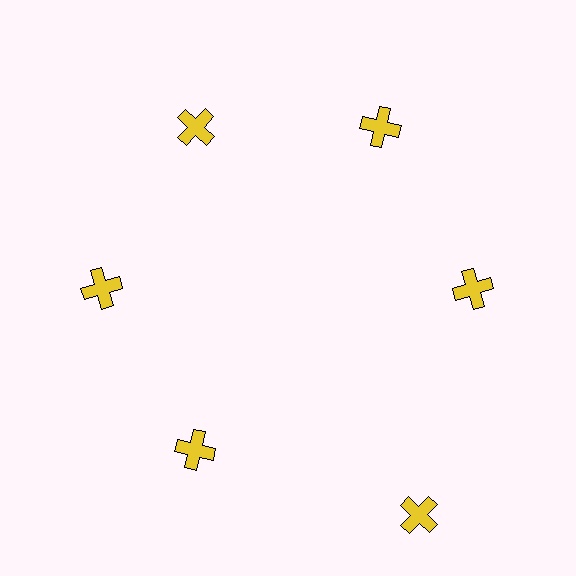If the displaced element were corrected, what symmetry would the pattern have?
It would have 6-fold rotational symmetry — the pattern would map onto itself every 60 degrees.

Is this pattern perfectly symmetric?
No. The 6 yellow crosses are arranged in a ring, but one element near the 5 o'clock position is pushed outward from the center, breaking the 6-fold rotational symmetry.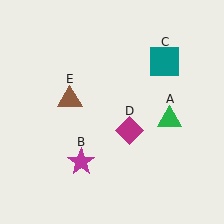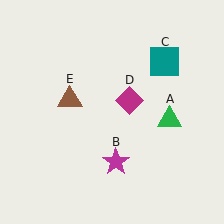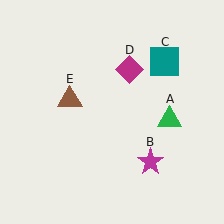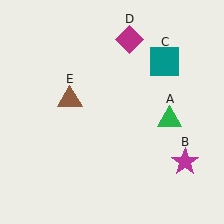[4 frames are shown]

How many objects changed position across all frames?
2 objects changed position: magenta star (object B), magenta diamond (object D).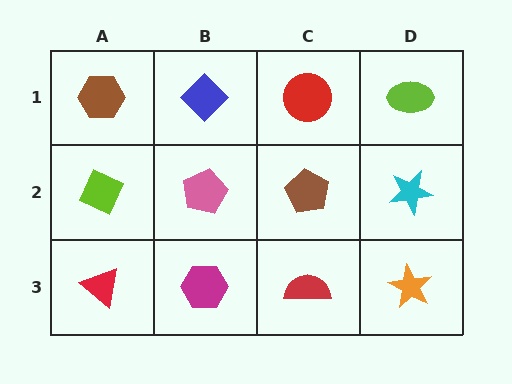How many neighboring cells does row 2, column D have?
3.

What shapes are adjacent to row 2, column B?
A blue diamond (row 1, column B), a magenta hexagon (row 3, column B), a lime diamond (row 2, column A), a brown pentagon (row 2, column C).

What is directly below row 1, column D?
A cyan star.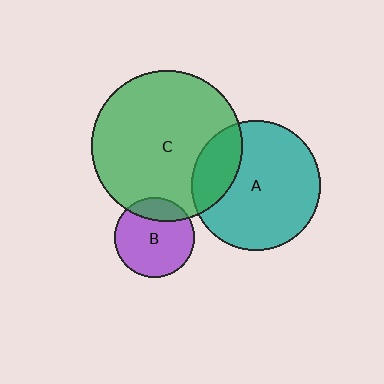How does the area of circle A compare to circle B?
Approximately 2.6 times.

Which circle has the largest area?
Circle C (green).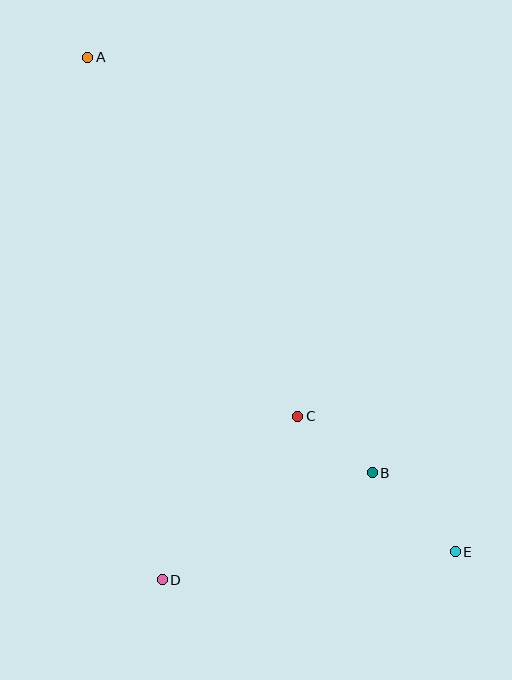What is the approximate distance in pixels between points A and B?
The distance between A and B is approximately 504 pixels.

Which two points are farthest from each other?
Points A and E are farthest from each other.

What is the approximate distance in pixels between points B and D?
The distance between B and D is approximately 236 pixels.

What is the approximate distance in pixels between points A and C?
The distance between A and C is approximately 416 pixels.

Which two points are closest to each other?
Points B and C are closest to each other.